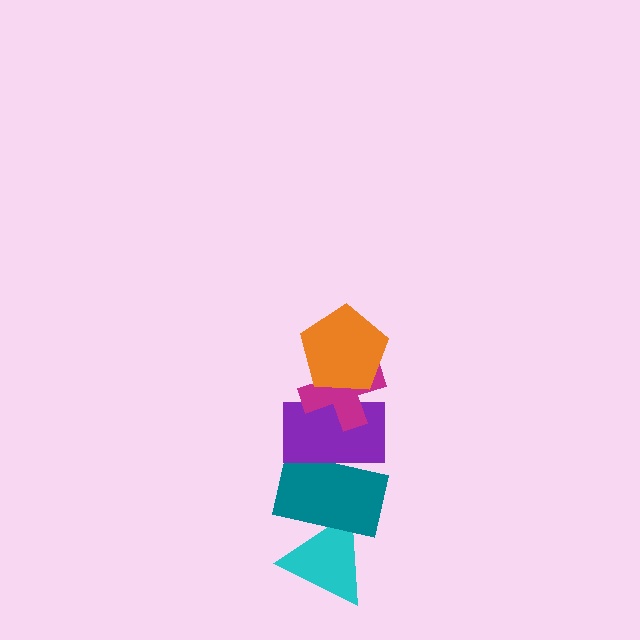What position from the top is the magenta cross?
The magenta cross is 2nd from the top.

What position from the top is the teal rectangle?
The teal rectangle is 4th from the top.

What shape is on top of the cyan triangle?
The teal rectangle is on top of the cyan triangle.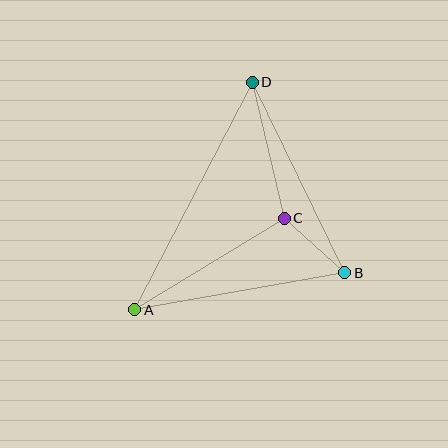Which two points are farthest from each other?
Points A and D are farthest from each other.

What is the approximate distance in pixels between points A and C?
The distance between A and C is approximately 175 pixels.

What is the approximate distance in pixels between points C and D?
The distance between C and D is approximately 140 pixels.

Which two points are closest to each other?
Points B and C are closest to each other.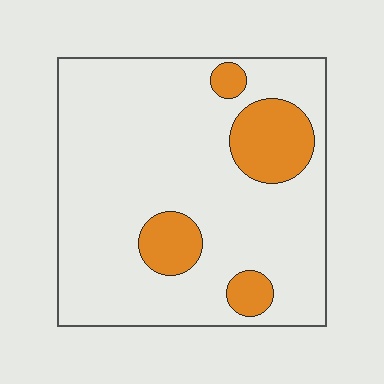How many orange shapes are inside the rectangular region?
4.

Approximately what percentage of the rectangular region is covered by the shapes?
Approximately 15%.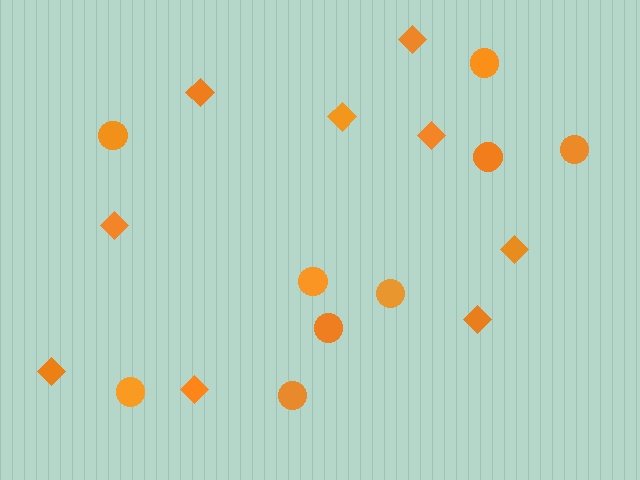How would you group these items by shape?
There are 2 groups: one group of diamonds (9) and one group of circles (9).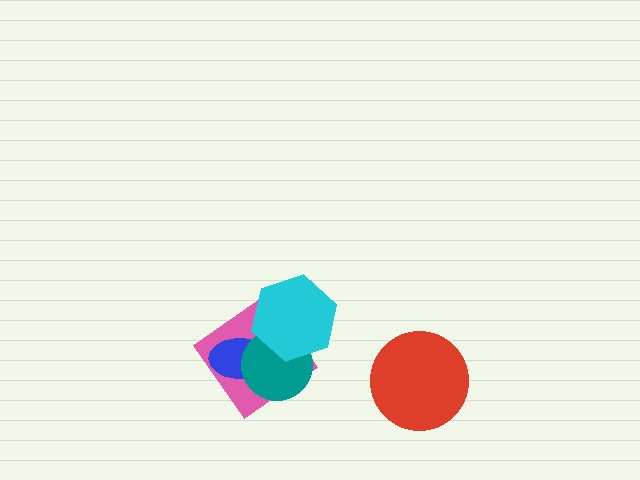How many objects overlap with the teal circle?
3 objects overlap with the teal circle.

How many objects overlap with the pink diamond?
3 objects overlap with the pink diamond.